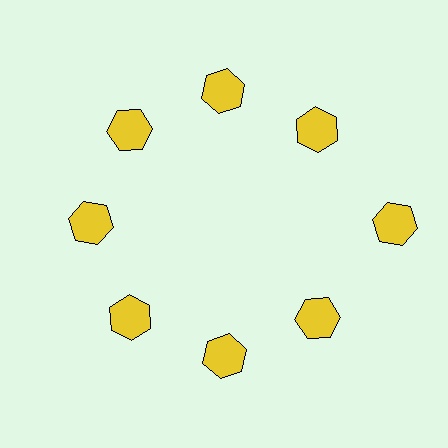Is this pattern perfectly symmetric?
No. The 8 yellow hexagons are arranged in a ring, but one element near the 3 o'clock position is pushed outward from the center, breaking the 8-fold rotational symmetry.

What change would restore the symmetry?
The symmetry would be restored by moving it inward, back onto the ring so that all 8 hexagons sit at equal angles and equal distance from the center.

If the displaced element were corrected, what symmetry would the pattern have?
It would have 8-fold rotational symmetry — the pattern would map onto itself every 45 degrees.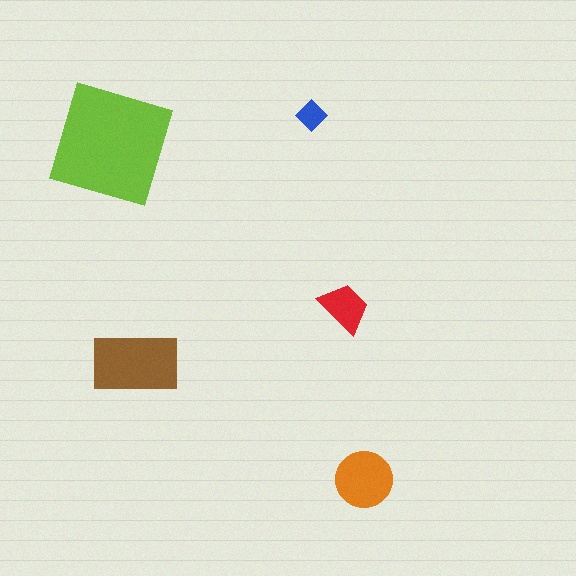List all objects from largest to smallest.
The lime square, the brown rectangle, the orange circle, the red trapezoid, the blue diamond.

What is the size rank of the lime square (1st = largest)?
1st.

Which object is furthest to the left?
The lime square is leftmost.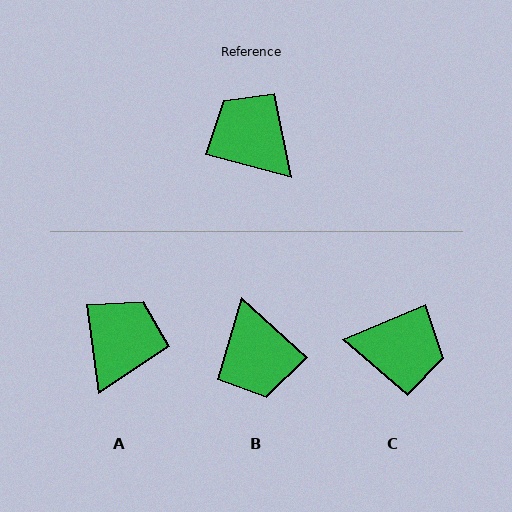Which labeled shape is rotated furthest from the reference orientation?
B, about 153 degrees away.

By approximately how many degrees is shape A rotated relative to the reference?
Approximately 68 degrees clockwise.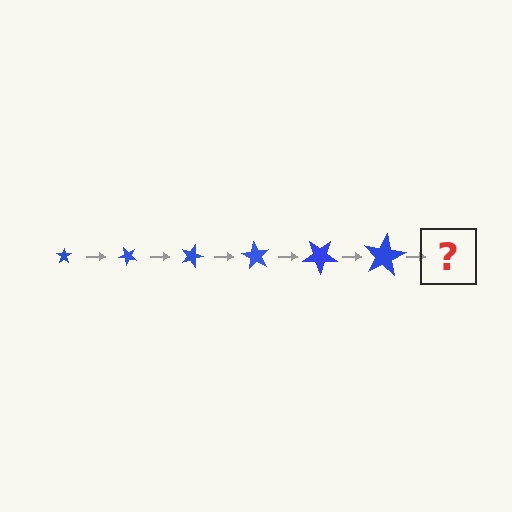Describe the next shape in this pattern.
It should be a star, larger than the previous one and rotated 270 degrees from the start.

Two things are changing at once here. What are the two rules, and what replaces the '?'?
The two rules are that the star grows larger each step and it rotates 45 degrees each step. The '?' should be a star, larger than the previous one and rotated 270 degrees from the start.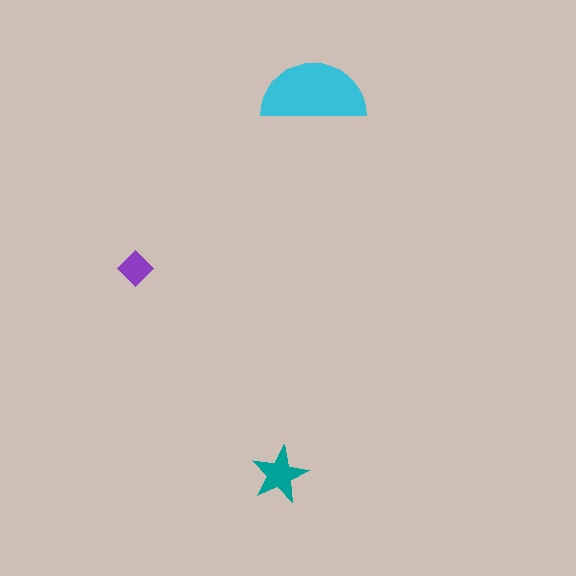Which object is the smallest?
The purple diamond.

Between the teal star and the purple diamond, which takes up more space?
The teal star.